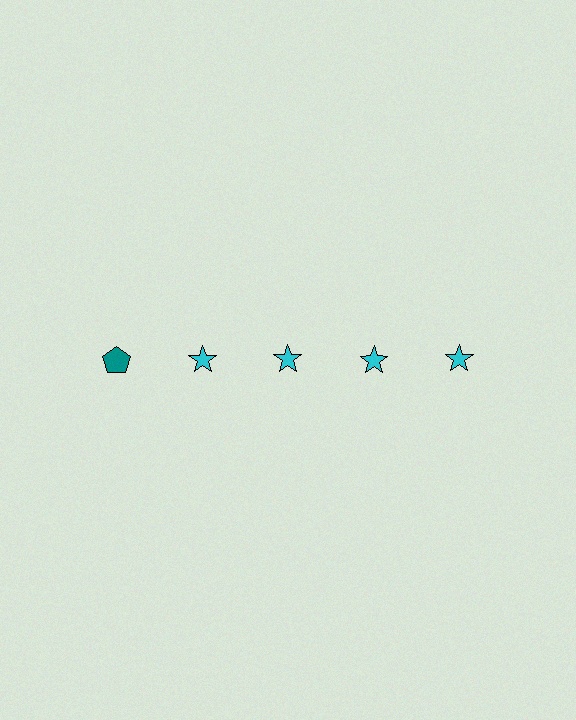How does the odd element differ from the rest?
It differs in both color (teal instead of cyan) and shape (pentagon instead of star).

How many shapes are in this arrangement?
There are 5 shapes arranged in a grid pattern.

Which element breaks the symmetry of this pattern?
The teal pentagon in the top row, leftmost column breaks the symmetry. All other shapes are cyan stars.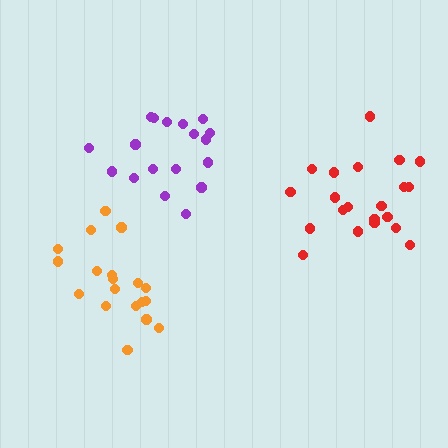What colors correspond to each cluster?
The clusters are colored: orange, red, purple.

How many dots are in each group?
Group 1: 19 dots, Group 2: 21 dots, Group 3: 18 dots (58 total).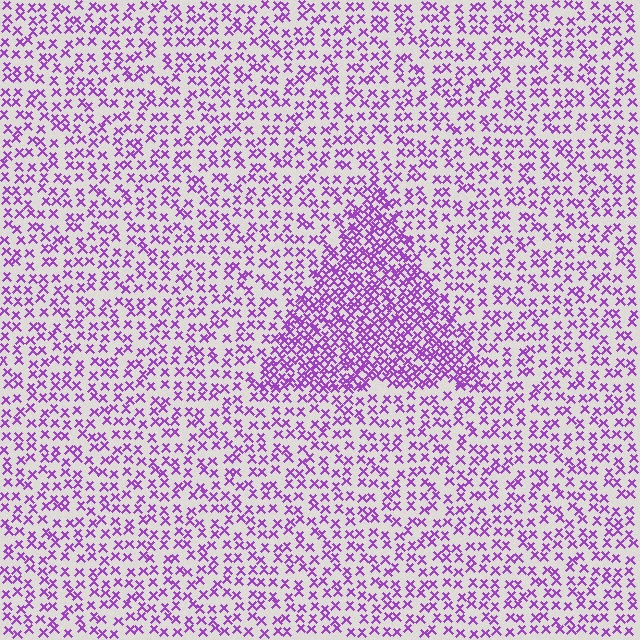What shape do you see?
I see a triangle.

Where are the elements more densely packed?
The elements are more densely packed inside the triangle boundary.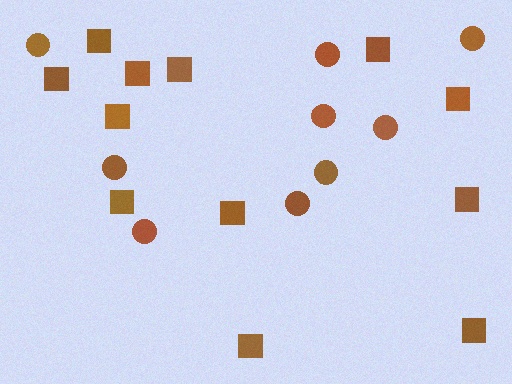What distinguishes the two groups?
There are 2 groups: one group of circles (9) and one group of squares (12).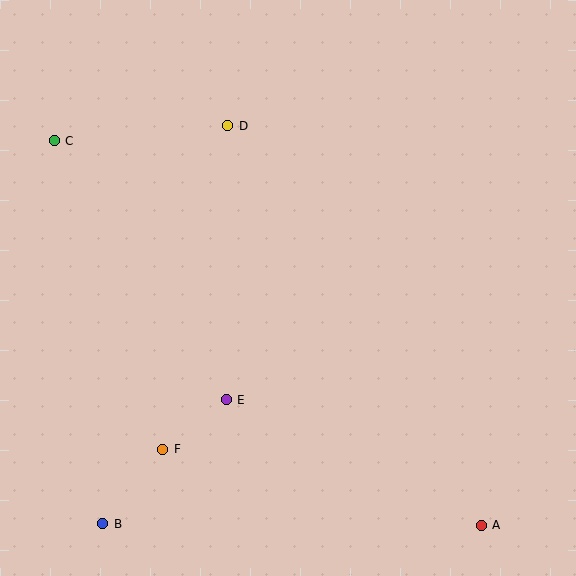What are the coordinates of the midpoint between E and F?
The midpoint between E and F is at (195, 424).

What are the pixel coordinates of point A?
Point A is at (481, 525).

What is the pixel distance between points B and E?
The distance between B and E is 175 pixels.